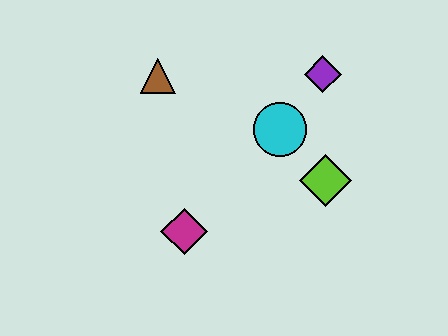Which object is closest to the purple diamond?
The cyan circle is closest to the purple diamond.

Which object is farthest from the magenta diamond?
The purple diamond is farthest from the magenta diamond.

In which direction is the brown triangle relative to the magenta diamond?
The brown triangle is above the magenta diamond.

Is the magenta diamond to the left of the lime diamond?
Yes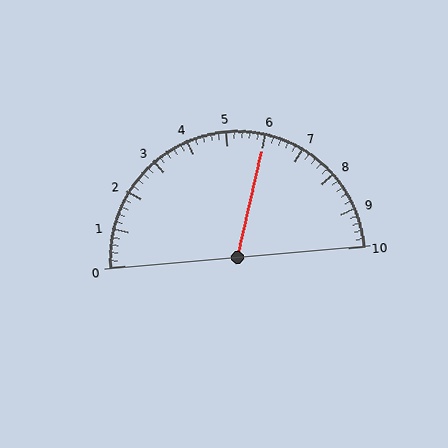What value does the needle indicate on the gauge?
The needle indicates approximately 6.0.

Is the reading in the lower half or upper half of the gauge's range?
The reading is in the upper half of the range (0 to 10).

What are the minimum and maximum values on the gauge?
The gauge ranges from 0 to 10.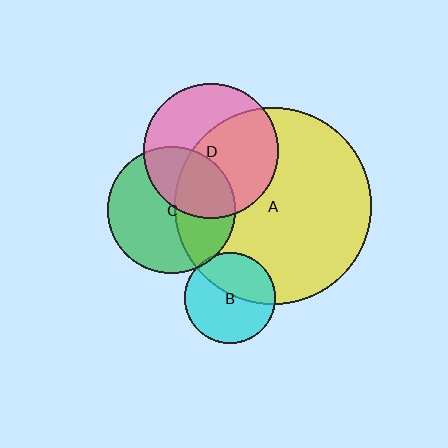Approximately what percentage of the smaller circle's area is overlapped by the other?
Approximately 40%.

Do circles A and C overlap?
Yes.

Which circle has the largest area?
Circle A (yellow).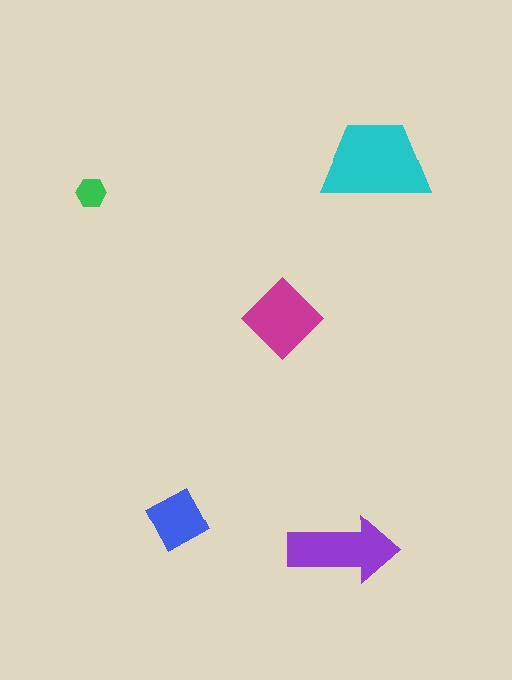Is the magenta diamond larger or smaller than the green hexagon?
Larger.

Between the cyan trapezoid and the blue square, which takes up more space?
The cyan trapezoid.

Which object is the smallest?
The green hexagon.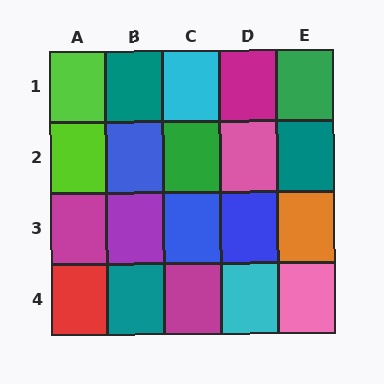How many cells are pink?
2 cells are pink.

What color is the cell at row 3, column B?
Purple.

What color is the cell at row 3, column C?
Blue.